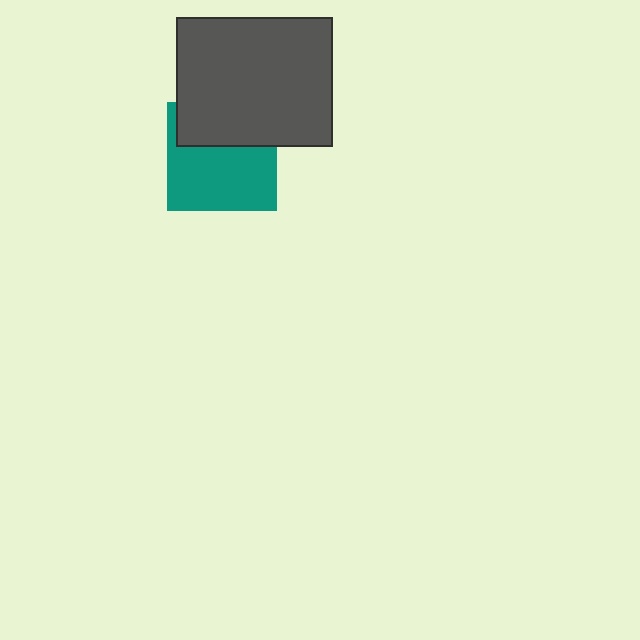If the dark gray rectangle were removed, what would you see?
You would see the complete teal square.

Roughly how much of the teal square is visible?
About half of it is visible (roughly 61%).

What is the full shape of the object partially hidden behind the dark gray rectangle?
The partially hidden object is a teal square.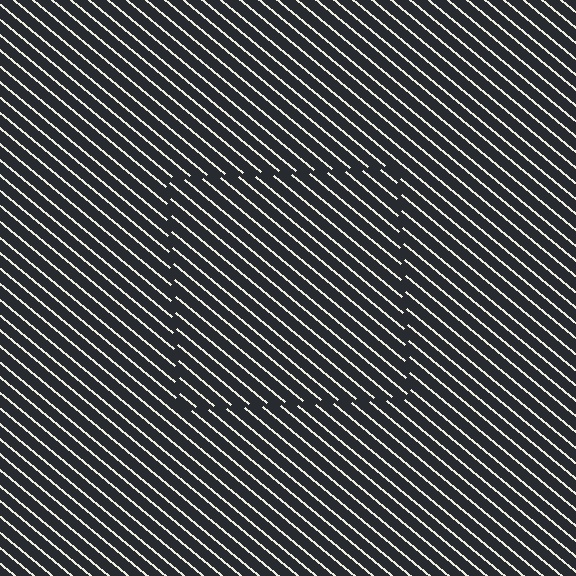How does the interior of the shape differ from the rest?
The interior of the shape contains the same grating, shifted by half a period — the contour is defined by the phase discontinuity where line-ends from the inner and outer gratings abut.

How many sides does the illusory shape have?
4 sides — the line-ends trace a square.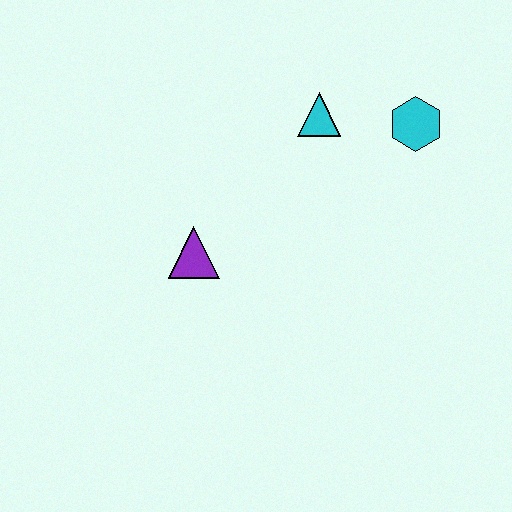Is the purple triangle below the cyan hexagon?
Yes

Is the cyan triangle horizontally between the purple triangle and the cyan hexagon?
Yes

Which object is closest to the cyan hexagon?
The cyan triangle is closest to the cyan hexagon.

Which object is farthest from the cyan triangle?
The purple triangle is farthest from the cyan triangle.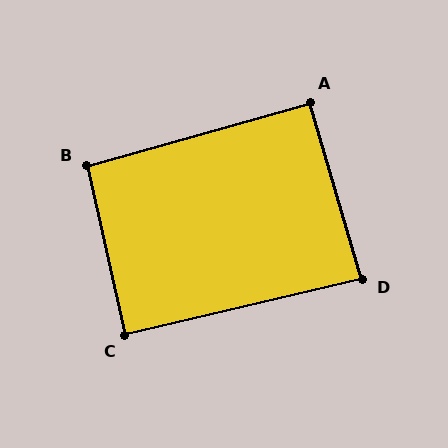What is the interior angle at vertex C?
Approximately 89 degrees (approximately right).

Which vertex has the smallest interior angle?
D, at approximately 87 degrees.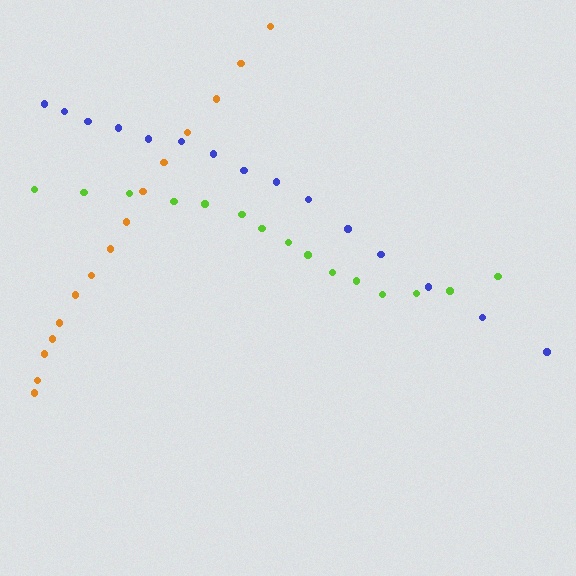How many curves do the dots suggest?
There are 3 distinct paths.